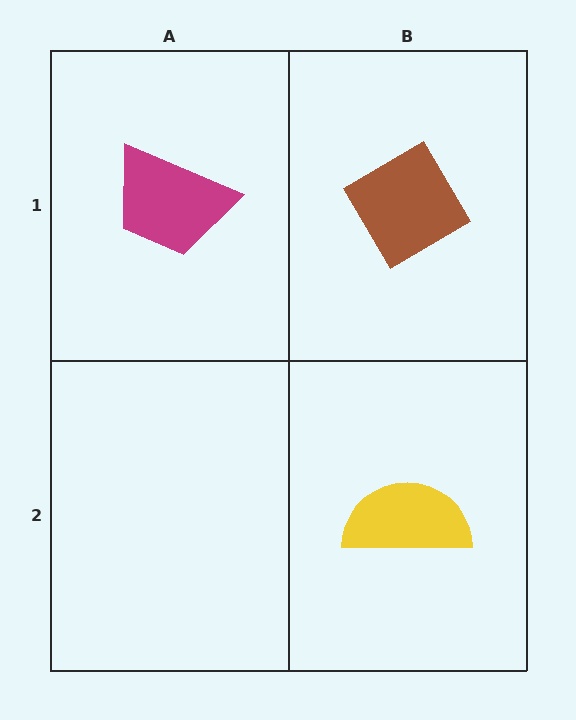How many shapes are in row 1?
2 shapes.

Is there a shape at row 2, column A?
No, that cell is empty.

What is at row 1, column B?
A brown diamond.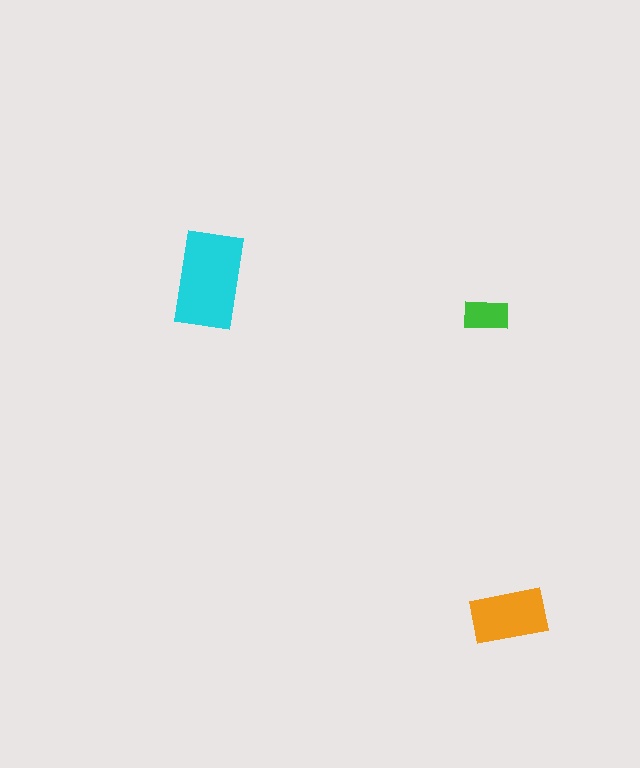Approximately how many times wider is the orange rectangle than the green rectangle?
About 1.5 times wider.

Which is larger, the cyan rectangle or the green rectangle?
The cyan one.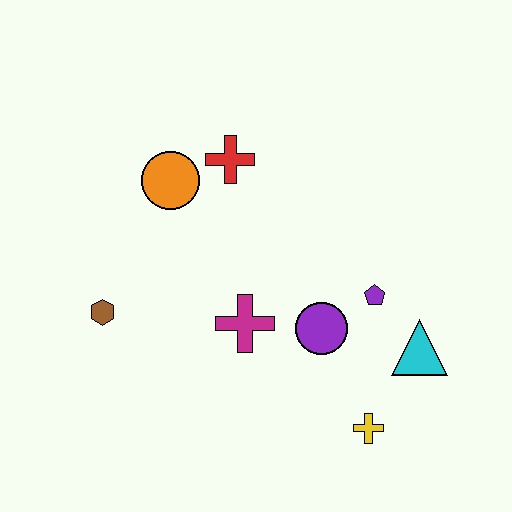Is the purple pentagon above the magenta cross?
Yes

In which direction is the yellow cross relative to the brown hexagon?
The yellow cross is to the right of the brown hexagon.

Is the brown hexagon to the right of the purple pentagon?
No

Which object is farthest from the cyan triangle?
The brown hexagon is farthest from the cyan triangle.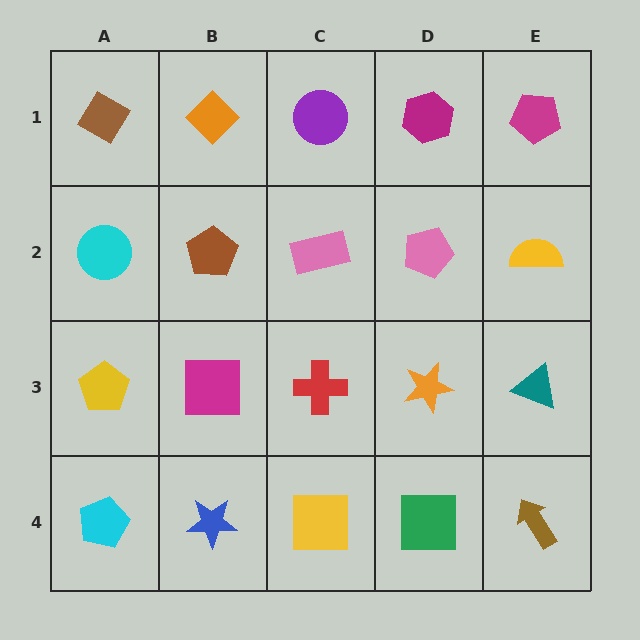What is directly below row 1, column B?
A brown pentagon.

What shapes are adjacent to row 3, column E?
A yellow semicircle (row 2, column E), a brown arrow (row 4, column E), an orange star (row 3, column D).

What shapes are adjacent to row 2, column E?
A magenta pentagon (row 1, column E), a teal triangle (row 3, column E), a pink pentagon (row 2, column D).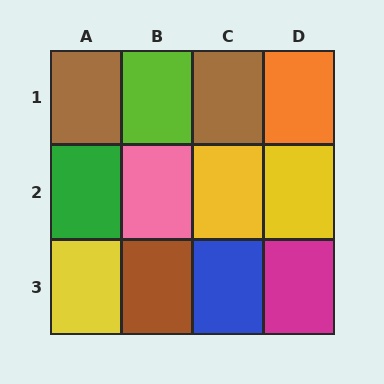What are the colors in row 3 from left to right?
Yellow, brown, blue, magenta.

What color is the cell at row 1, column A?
Brown.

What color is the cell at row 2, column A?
Green.